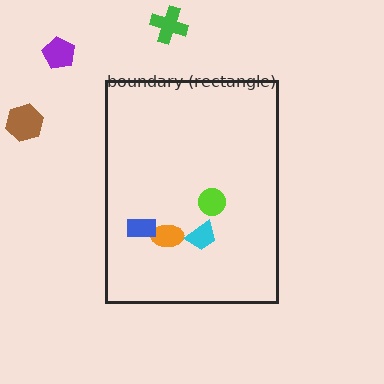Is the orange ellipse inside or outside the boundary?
Inside.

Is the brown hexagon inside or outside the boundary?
Outside.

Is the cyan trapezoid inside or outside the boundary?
Inside.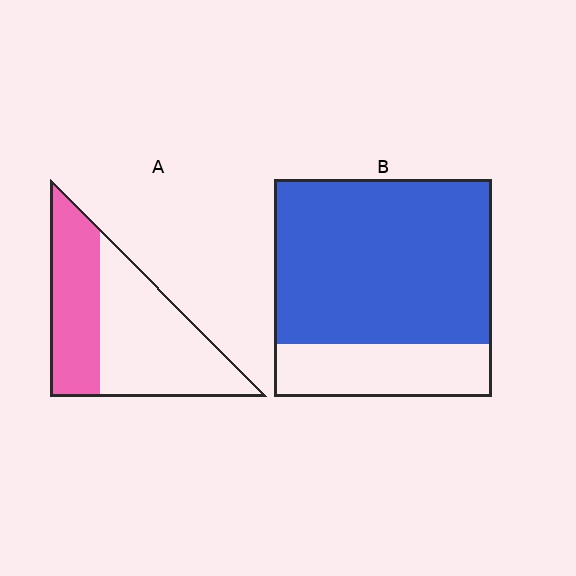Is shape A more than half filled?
No.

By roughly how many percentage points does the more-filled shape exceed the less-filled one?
By roughly 35 percentage points (B over A).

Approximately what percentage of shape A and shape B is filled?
A is approximately 40% and B is approximately 75%.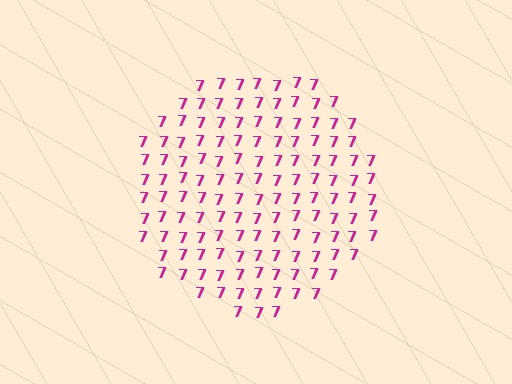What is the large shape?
The large shape is a circle.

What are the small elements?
The small elements are digit 7's.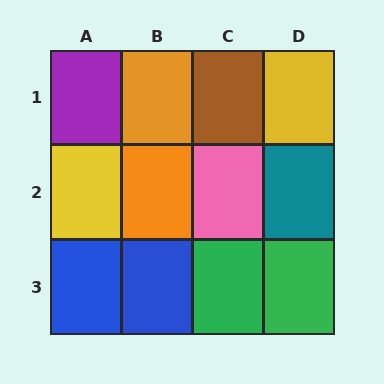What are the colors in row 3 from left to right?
Blue, blue, green, green.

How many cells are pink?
1 cell is pink.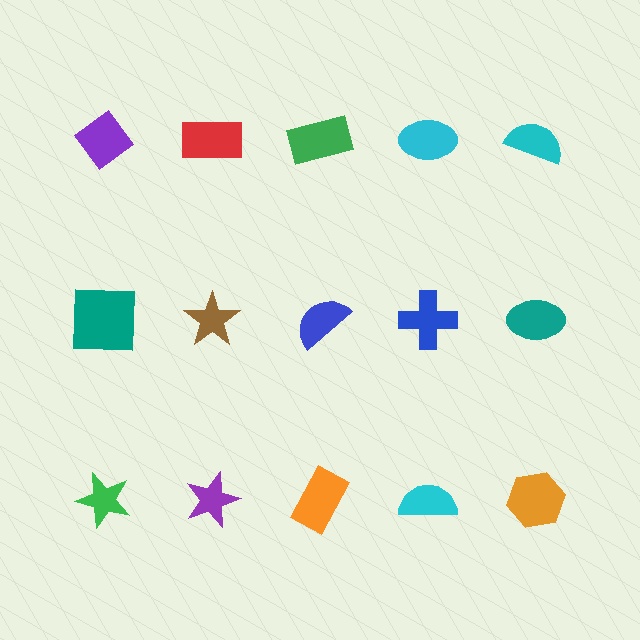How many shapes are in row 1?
5 shapes.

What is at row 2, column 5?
A teal ellipse.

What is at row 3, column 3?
An orange rectangle.